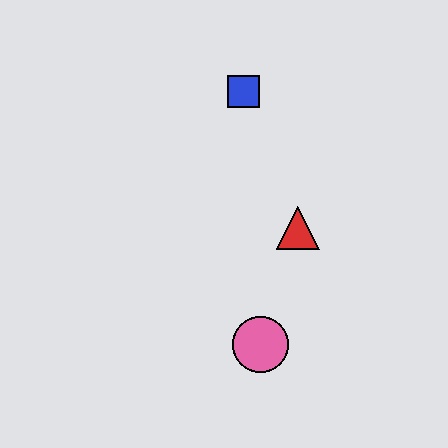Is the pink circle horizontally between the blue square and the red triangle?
Yes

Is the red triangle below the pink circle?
No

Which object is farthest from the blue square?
The pink circle is farthest from the blue square.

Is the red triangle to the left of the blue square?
No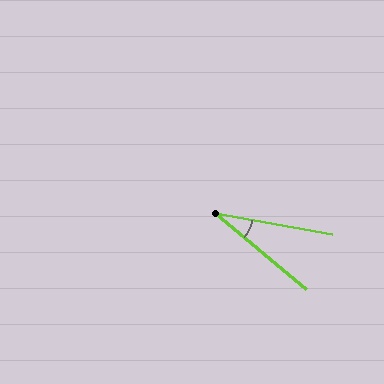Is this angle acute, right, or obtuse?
It is acute.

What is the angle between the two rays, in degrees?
Approximately 30 degrees.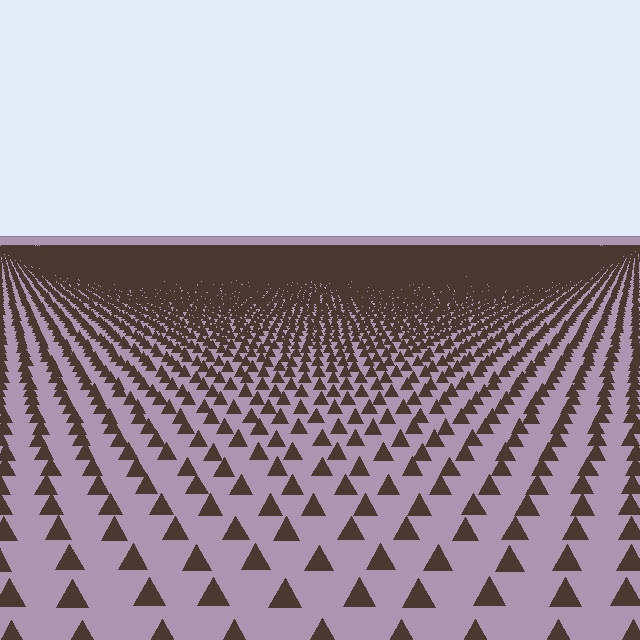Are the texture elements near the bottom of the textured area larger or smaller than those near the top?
Larger. Near the bottom, elements are closer to the viewer and appear at a bigger on-screen size.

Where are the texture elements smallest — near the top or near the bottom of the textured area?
Near the top.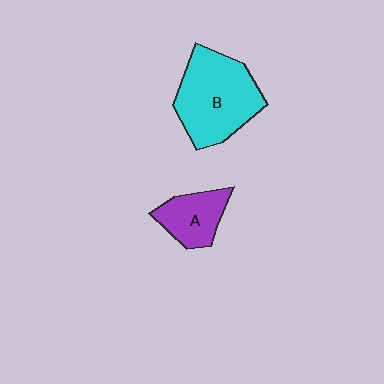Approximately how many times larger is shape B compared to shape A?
Approximately 2.0 times.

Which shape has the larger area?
Shape B (cyan).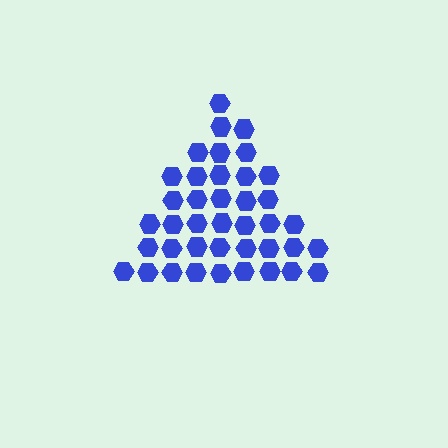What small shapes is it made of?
It is made of small hexagons.